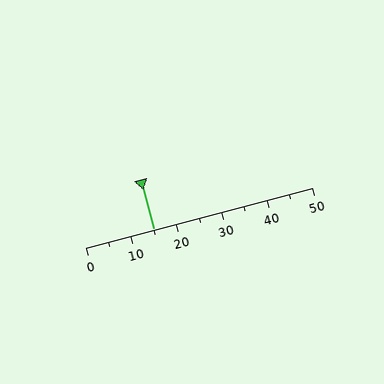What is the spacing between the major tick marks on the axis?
The major ticks are spaced 10 apart.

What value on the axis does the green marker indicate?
The marker indicates approximately 15.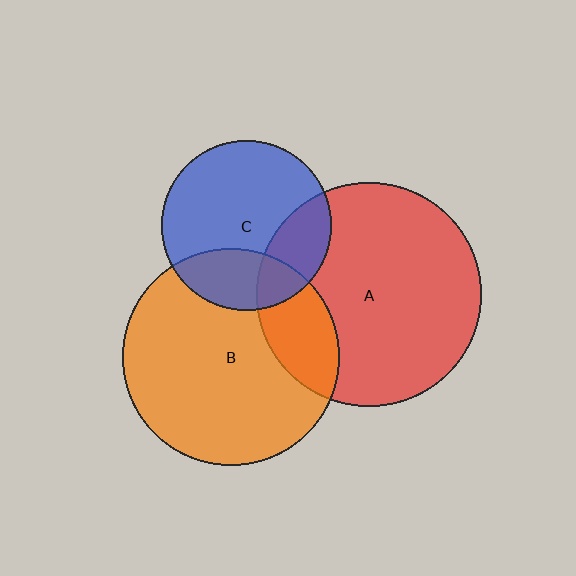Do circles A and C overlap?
Yes.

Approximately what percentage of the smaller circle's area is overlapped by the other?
Approximately 25%.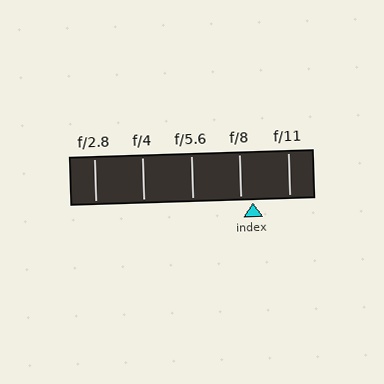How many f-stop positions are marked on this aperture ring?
There are 5 f-stop positions marked.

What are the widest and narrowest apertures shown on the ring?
The widest aperture shown is f/2.8 and the narrowest is f/11.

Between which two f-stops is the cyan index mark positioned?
The index mark is between f/8 and f/11.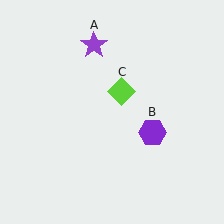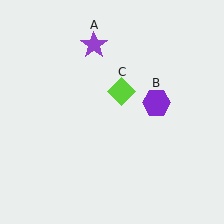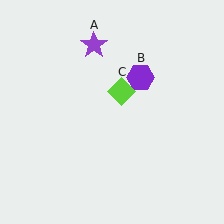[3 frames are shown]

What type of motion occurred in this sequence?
The purple hexagon (object B) rotated counterclockwise around the center of the scene.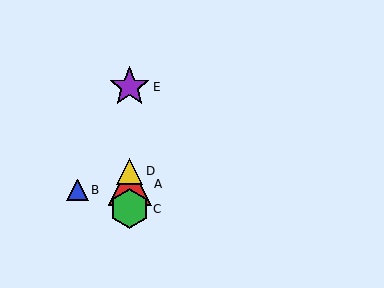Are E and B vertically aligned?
No, E is at x≈130 and B is at x≈78.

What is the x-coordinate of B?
Object B is at x≈78.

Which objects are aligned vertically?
Objects A, C, D, E are aligned vertically.